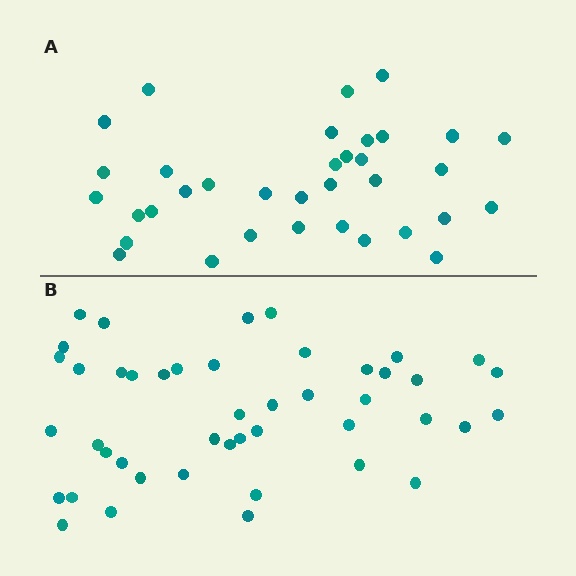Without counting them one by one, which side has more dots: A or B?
Region B (the bottom region) has more dots.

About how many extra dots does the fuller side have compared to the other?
Region B has roughly 10 or so more dots than region A.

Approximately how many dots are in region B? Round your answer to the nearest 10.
About 40 dots. (The exact count is 45, which rounds to 40.)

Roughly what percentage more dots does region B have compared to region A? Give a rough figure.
About 30% more.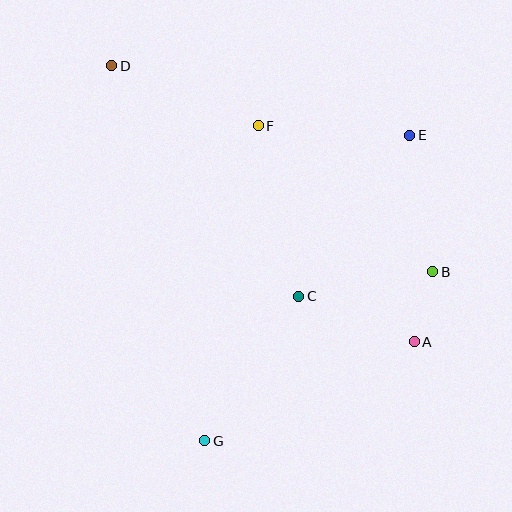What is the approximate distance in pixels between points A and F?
The distance between A and F is approximately 267 pixels.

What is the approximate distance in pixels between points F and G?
The distance between F and G is approximately 319 pixels.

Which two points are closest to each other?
Points A and B are closest to each other.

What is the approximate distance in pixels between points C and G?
The distance between C and G is approximately 172 pixels.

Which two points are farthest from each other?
Points A and D are farthest from each other.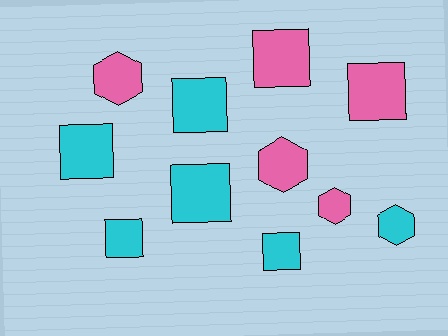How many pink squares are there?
There are 2 pink squares.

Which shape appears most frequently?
Square, with 7 objects.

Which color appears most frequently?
Cyan, with 6 objects.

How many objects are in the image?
There are 11 objects.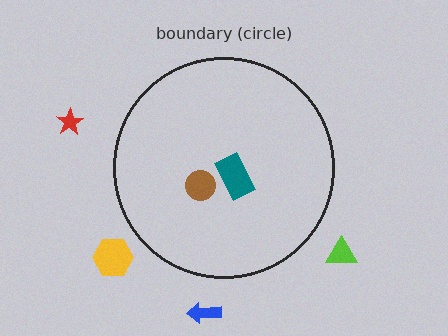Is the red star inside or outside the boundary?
Outside.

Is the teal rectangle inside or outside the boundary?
Inside.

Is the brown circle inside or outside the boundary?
Inside.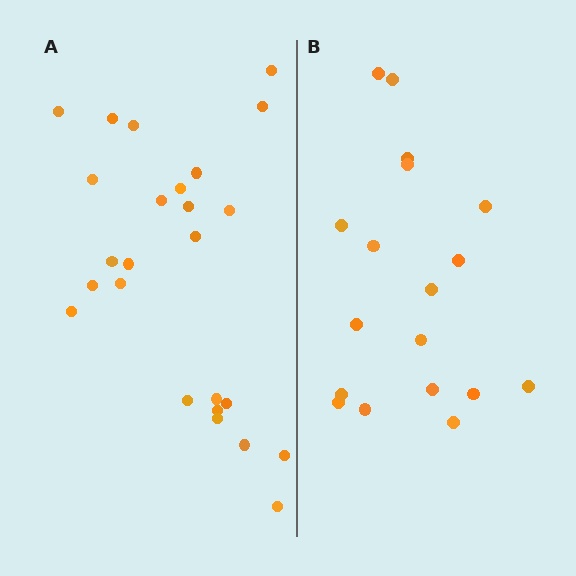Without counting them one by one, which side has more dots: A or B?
Region A (the left region) has more dots.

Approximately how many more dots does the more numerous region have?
Region A has roughly 8 or so more dots than region B.